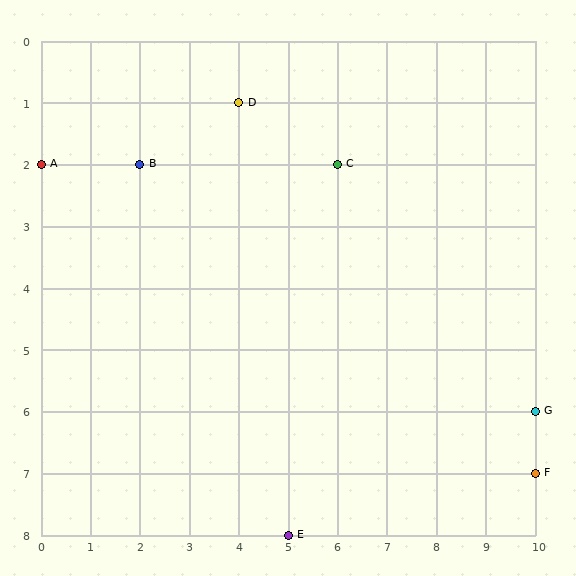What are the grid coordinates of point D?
Point D is at grid coordinates (4, 1).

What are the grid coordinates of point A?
Point A is at grid coordinates (0, 2).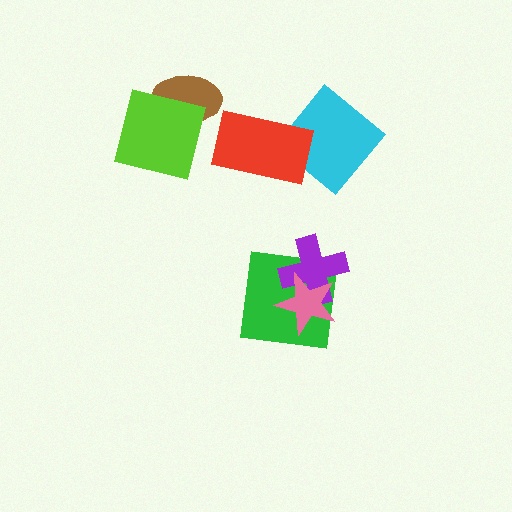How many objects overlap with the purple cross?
2 objects overlap with the purple cross.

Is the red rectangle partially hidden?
No, no other shape covers it.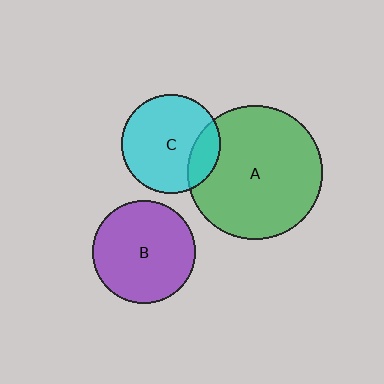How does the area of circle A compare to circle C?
Approximately 1.8 times.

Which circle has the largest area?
Circle A (green).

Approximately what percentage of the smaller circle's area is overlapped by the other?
Approximately 20%.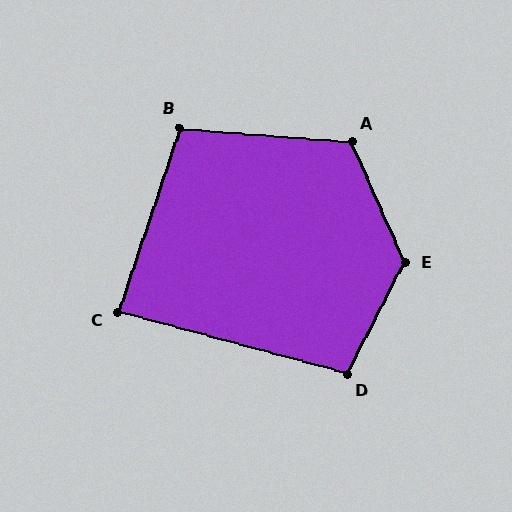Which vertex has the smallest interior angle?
C, at approximately 87 degrees.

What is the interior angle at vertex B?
Approximately 104 degrees (obtuse).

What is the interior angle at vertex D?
Approximately 102 degrees (obtuse).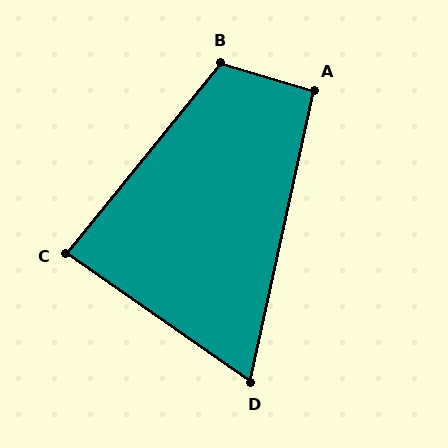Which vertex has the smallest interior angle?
D, at approximately 67 degrees.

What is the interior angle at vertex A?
Approximately 94 degrees (approximately right).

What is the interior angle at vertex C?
Approximately 86 degrees (approximately right).